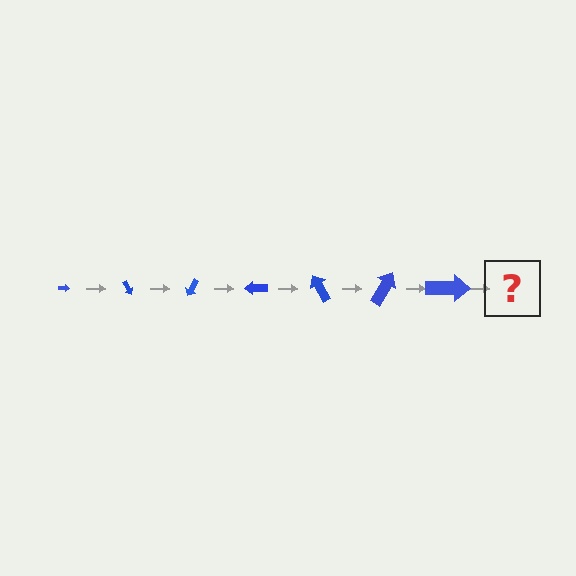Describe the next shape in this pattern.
It should be an arrow, larger than the previous one and rotated 420 degrees from the start.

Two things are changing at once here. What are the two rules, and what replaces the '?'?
The two rules are that the arrow grows larger each step and it rotates 60 degrees each step. The '?' should be an arrow, larger than the previous one and rotated 420 degrees from the start.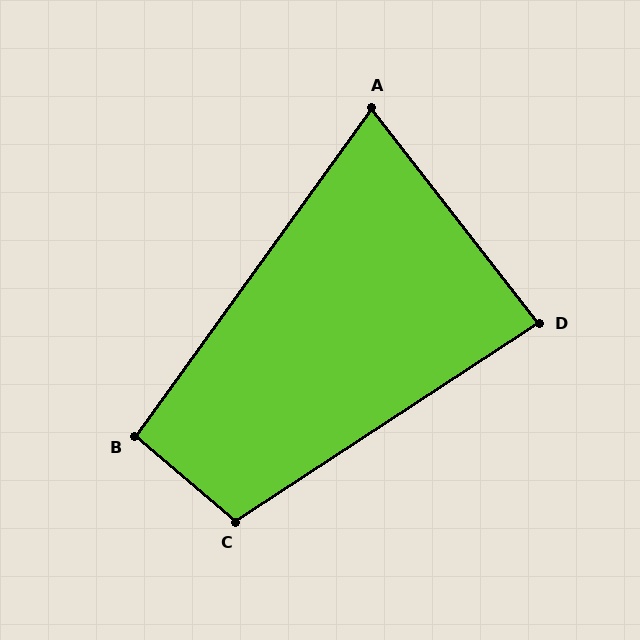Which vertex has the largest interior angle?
C, at approximately 107 degrees.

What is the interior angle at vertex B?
Approximately 95 degrees (approximately right).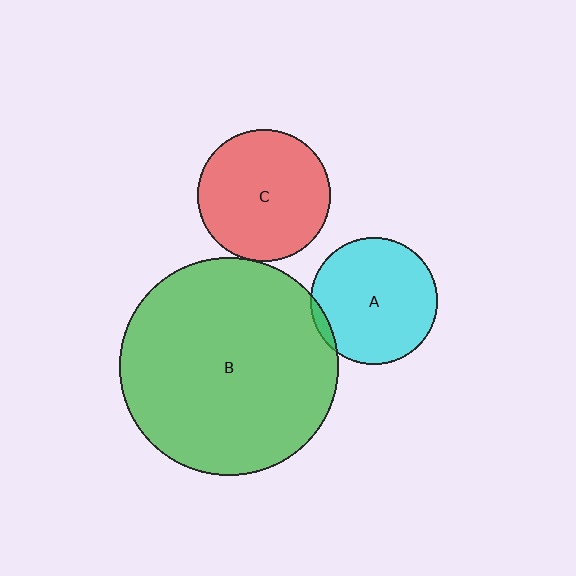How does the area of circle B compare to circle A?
Approximately 3.0 times.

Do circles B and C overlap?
Yes.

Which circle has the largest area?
Circle B (green).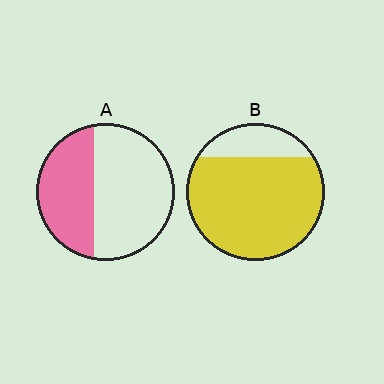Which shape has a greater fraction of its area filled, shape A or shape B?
Shape B.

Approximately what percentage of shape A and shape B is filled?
A is approximately 40% and B is approximately 80%.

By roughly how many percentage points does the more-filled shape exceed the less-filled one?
By roughly 40 percentage points (B over A).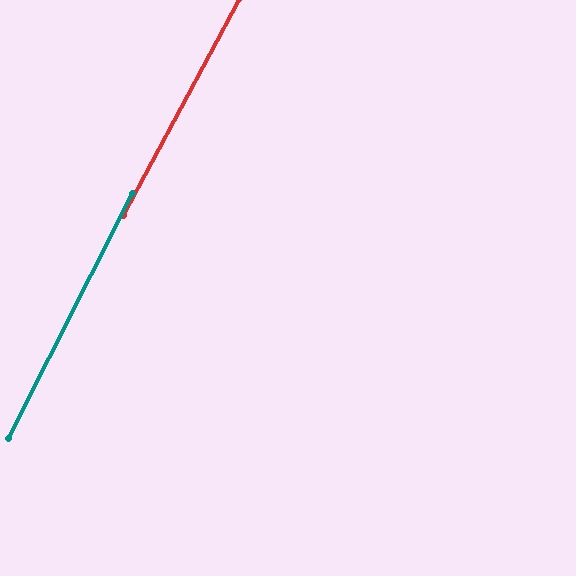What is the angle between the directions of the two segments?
Approximately 1 degree.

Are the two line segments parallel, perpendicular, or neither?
Parallel — their directions differ by only 1.3°.